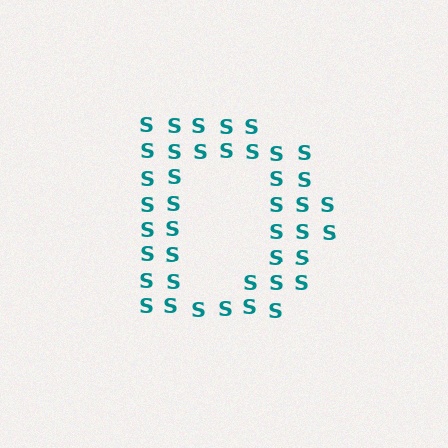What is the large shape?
The large shape is the letter D.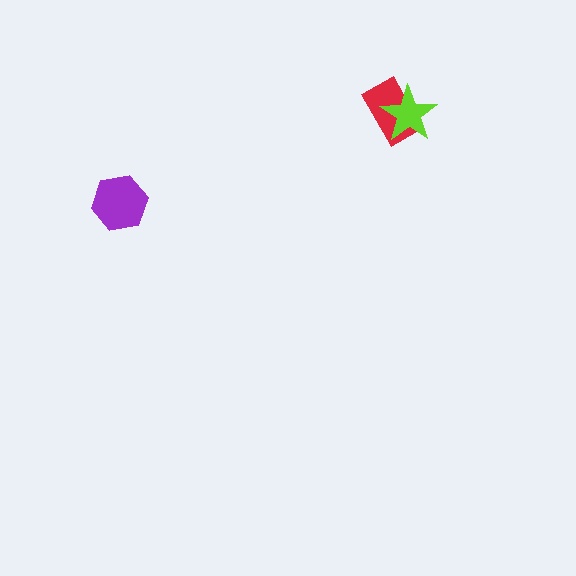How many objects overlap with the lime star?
1 object overlaps with the lime star.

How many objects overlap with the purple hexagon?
0 objects overlap with the purple hexagon.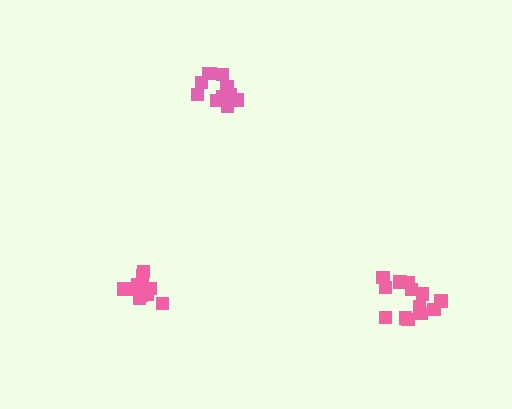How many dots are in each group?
Group 1: 13 dots, Group 2: 11 dots, Group 3: 12 dots (36 total).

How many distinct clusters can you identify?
There are 3 distinct clusters.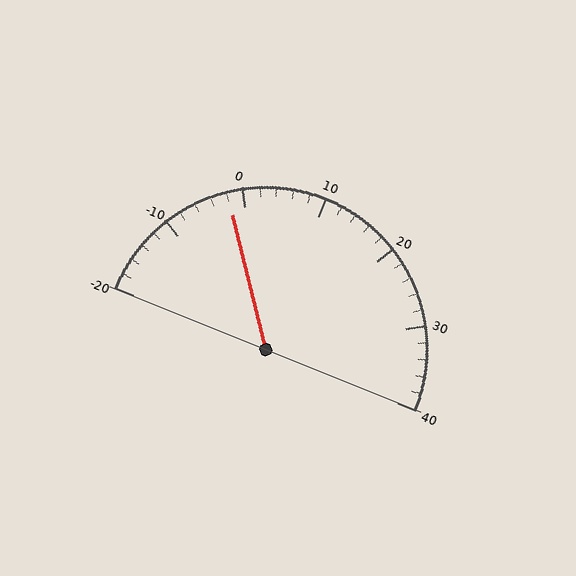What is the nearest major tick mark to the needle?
The nearest major tick mark is 0.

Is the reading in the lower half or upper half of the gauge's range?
The reading is in the lower half of the range (-20 to 40).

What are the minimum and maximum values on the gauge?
The gauge ranges from -20 to 40.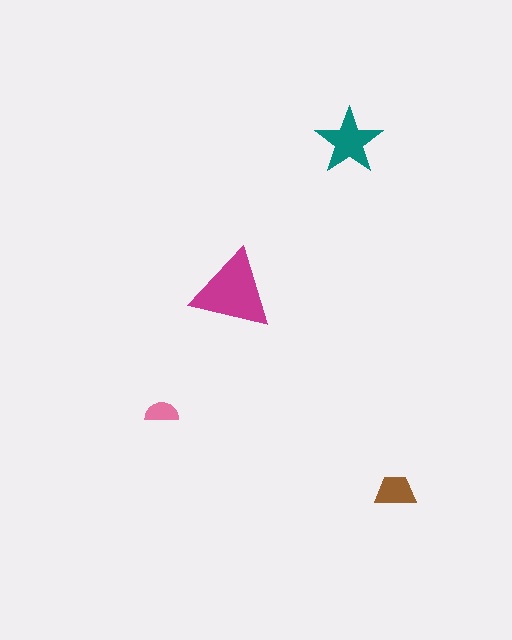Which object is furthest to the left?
The pink semicircle is leftmost.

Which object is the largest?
The magenta triangle.